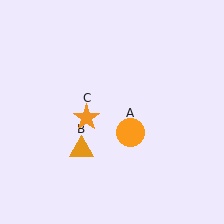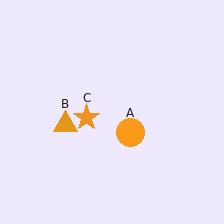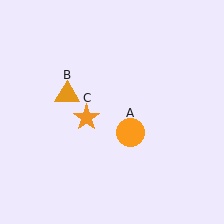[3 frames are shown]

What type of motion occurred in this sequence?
The orange triangle (object B) rotated clockwise around the center of the scene.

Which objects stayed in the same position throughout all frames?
Orange circle (object A) and orange star (object C) remained stationary.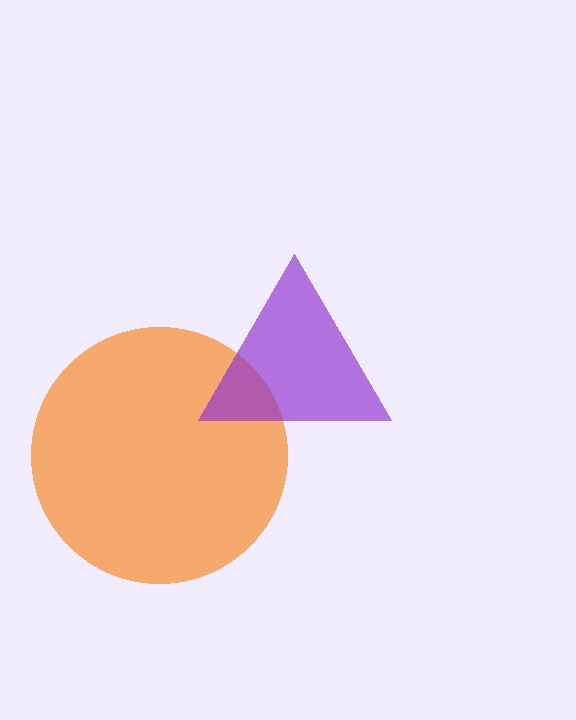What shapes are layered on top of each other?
The layered shapes are: an orange circle, a purple triangle.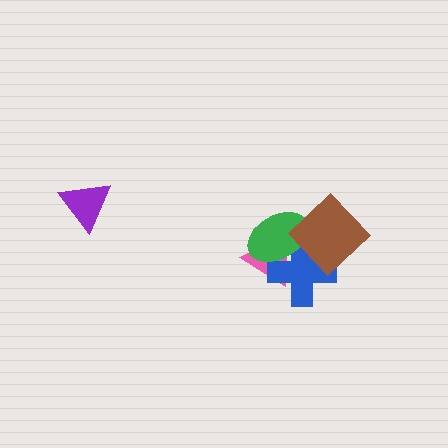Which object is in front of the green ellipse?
The brown diamond is in front of the green ellipse.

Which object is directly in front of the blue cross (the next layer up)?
The green ellipse is directly in front of the blue cross.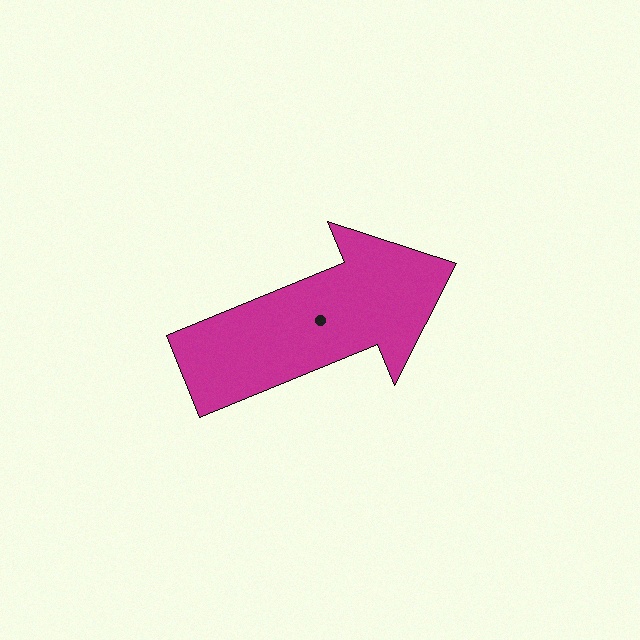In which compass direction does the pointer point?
East.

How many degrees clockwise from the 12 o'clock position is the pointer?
Approximately 68 degrees.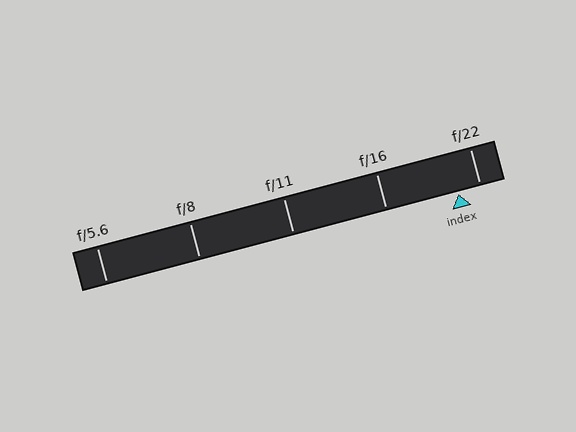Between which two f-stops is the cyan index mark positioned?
The index mark is between f/16 and f/22.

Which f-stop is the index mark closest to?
The index mark is closest to f/22.